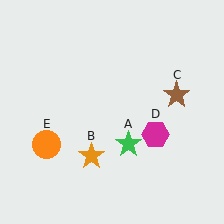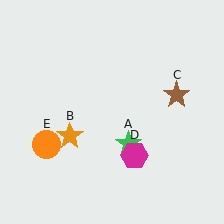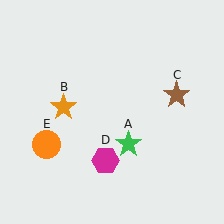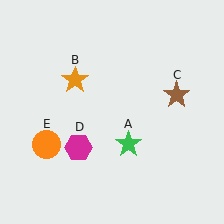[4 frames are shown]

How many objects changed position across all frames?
2 objects changed position: orange star (object B), magenta hexagon (object D).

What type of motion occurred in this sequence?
The orange star (object B), magenta hexagon (object D) rotated clockwise around the center of the scene.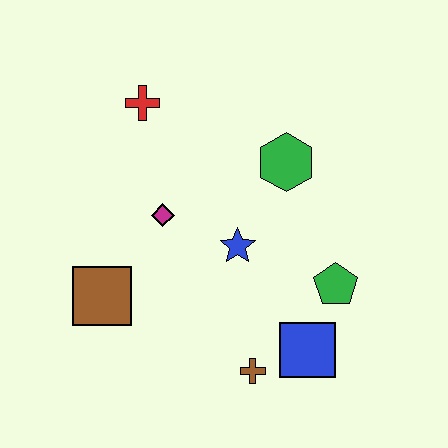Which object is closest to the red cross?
The magenta diamond is closest to the red cross.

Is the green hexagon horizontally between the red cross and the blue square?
Yes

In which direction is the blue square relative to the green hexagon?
The blue square is below the green hexagon.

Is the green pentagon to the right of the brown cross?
Yes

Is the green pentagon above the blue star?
No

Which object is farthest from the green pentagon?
The red cross is farthest from the green pentagon.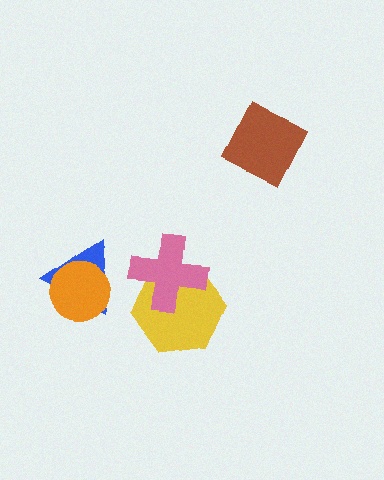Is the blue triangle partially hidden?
Yes, it is partially covered by another shape.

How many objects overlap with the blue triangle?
1 object overlaps with the blue triangle.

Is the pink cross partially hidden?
No, no other shape covers it.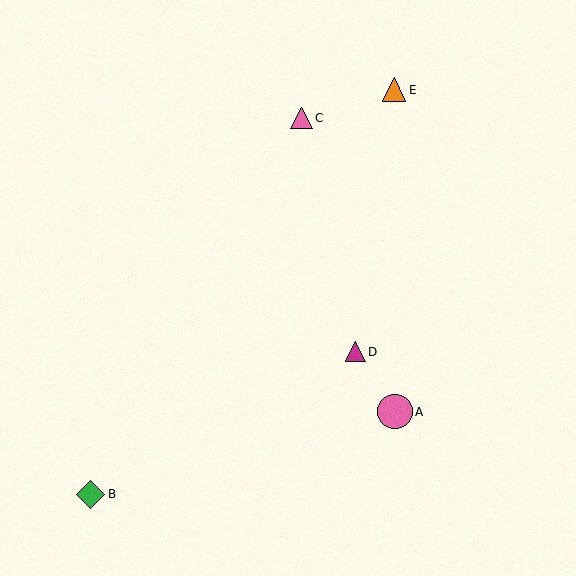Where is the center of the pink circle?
The center of the pink circle is at (395, 412).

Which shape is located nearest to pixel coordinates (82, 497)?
The green diamond (labeled B) at (90, 494) is nearest to that location.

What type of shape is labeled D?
Shape D is a magenta triangle.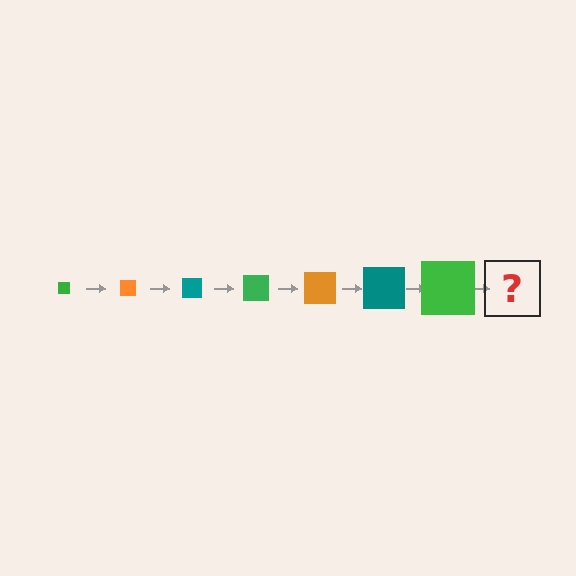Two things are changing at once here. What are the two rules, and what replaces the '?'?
The two rules are that the square grows larger each step and the color cycles through green, orange, and teal. The '?' should be an orange square, larger than the previous one.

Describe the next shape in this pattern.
It should be an orange square, larger than the previous one.